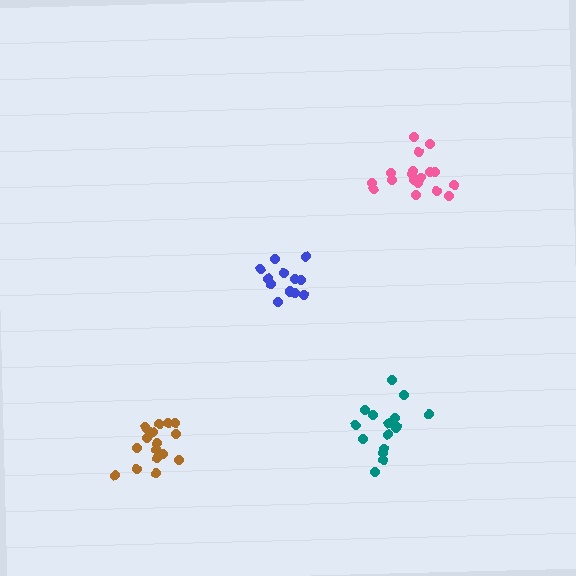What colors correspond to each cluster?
The clusters are colored: blue, pink, teal, brown.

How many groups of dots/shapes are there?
There are 4 groups.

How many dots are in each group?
Group 1: 13 dots, Group 2: 18 dots, Group 3: 16 dots, Group 4: 18 dots (65 total).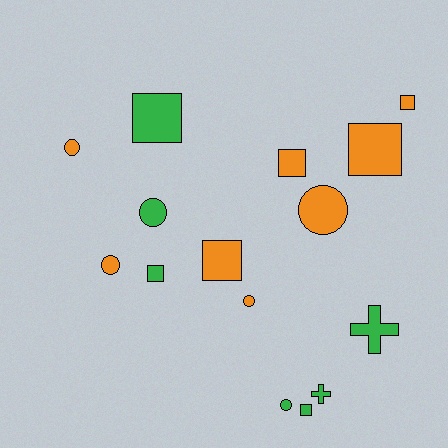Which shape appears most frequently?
Square, with 7 objects.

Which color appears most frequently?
Orange, with 8 objects.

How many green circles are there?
There are 2 green circles.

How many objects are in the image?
There are 15 objects.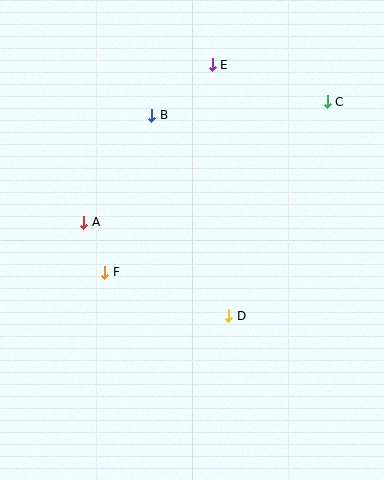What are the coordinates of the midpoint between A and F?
The midpoint between A and F is at (94, 247).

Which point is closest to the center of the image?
Point D at (229, 316) is closest to the center.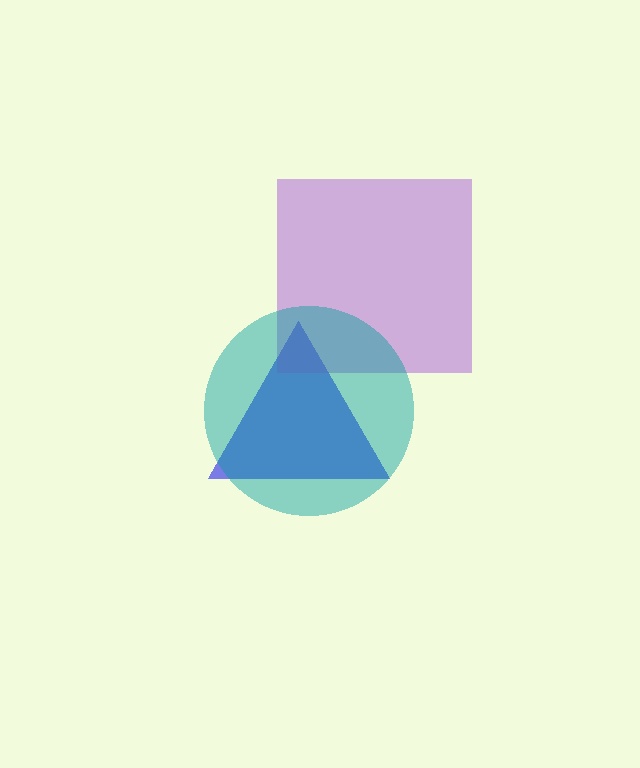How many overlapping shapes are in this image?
There are 3 overlapping shapes in the image.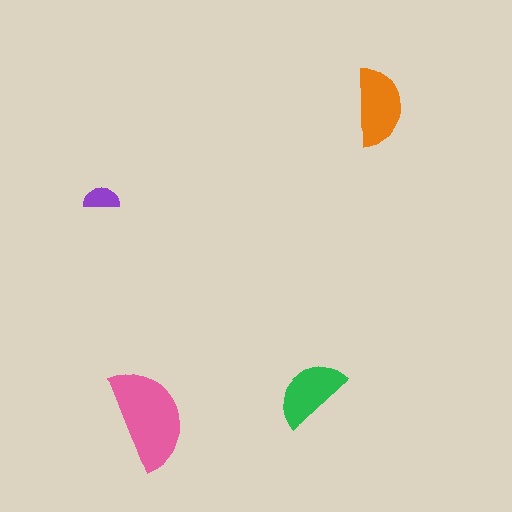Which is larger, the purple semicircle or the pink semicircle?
The pink one.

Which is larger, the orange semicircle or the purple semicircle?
The orange one.